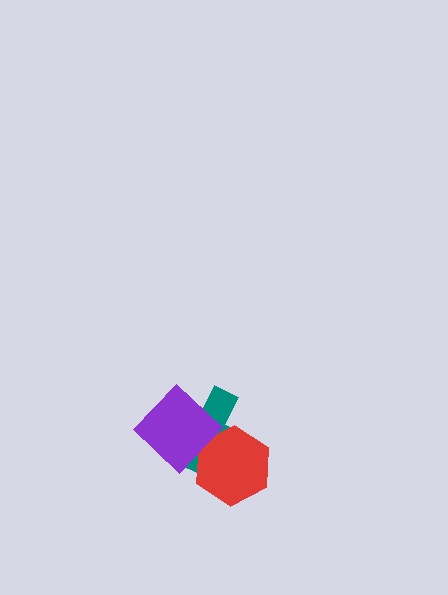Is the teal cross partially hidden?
Yes, it is partially covered by another shape.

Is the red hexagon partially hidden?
Yes, it is partially covered by another shape.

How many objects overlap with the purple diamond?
2 objects overlap with the purple diamond.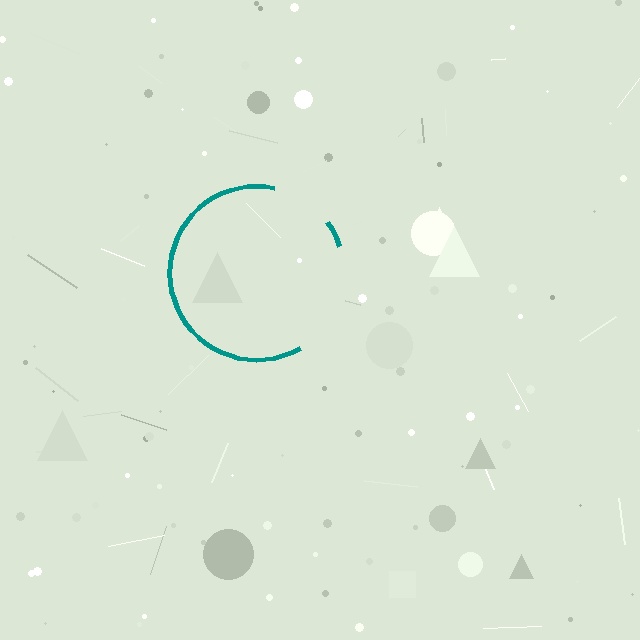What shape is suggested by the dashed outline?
The dashed outline suggests a circle.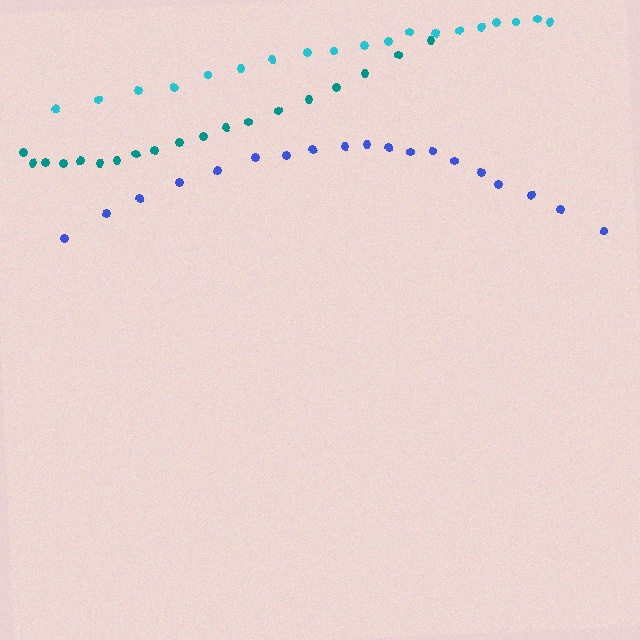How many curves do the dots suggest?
There are 3 distinct paths.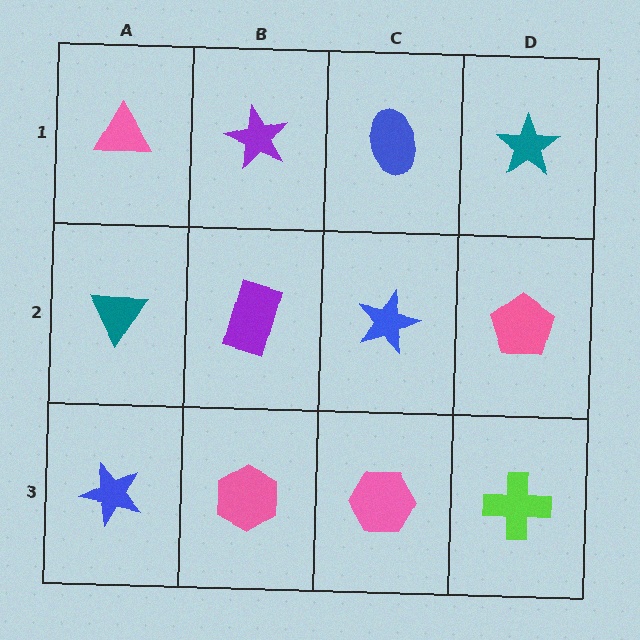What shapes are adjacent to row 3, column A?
A teal triangle (row 2, column A), a pink hexagon (row 3, column B).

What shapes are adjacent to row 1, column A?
A teal triangle (row 2, column A), a purple star (row 1, column B).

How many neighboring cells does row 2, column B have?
4.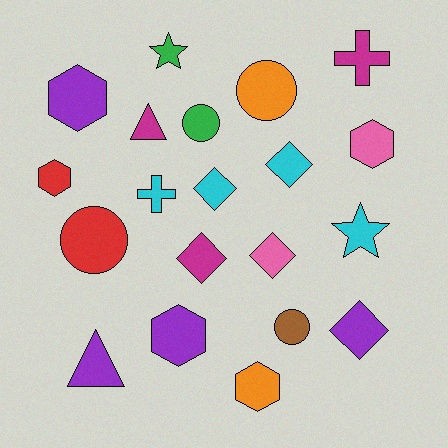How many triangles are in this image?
There are 2 triangles.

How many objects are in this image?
There are 20 objects.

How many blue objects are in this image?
There are no blue objects.